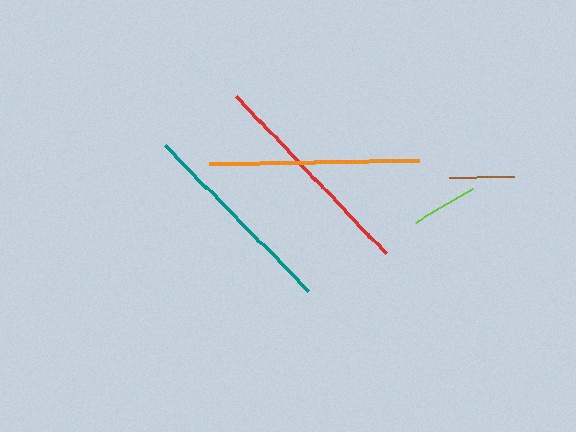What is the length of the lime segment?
The lime segment is approximately 65 pixels long.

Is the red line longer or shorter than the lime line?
The red line is longer than the lime line.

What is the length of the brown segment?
The brown segment is approximately 65 pixels long.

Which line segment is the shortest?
The brown line is the shortest at approximately 65 pixels.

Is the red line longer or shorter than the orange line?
The red line is longer than the orange line.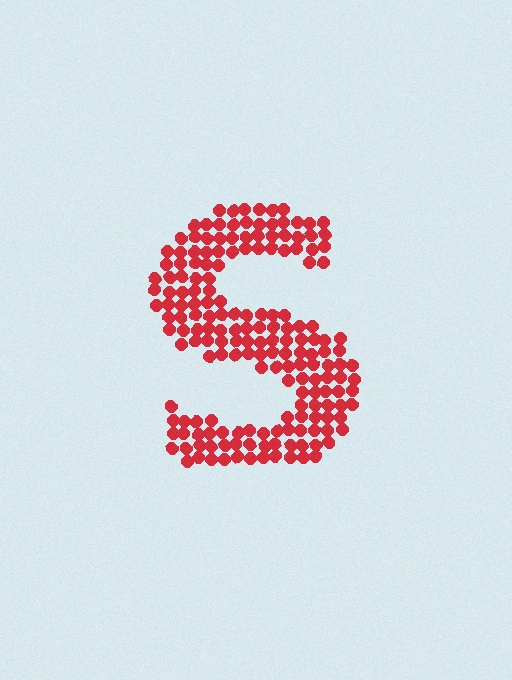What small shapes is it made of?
It is made of small circles.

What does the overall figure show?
The overall figure shows the letter S.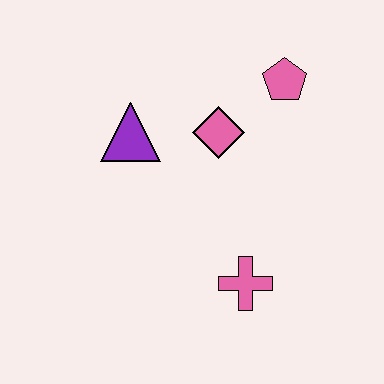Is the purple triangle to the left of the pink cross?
Yes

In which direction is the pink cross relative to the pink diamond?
The pink cross is below the pink diamond.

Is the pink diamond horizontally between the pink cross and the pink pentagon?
No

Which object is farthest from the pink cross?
The pink pentagon is farthest from the pink cross.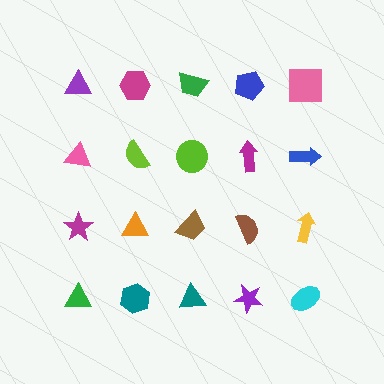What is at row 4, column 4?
A purple star.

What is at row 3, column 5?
A yellow arrow.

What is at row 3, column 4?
A brown semicircle.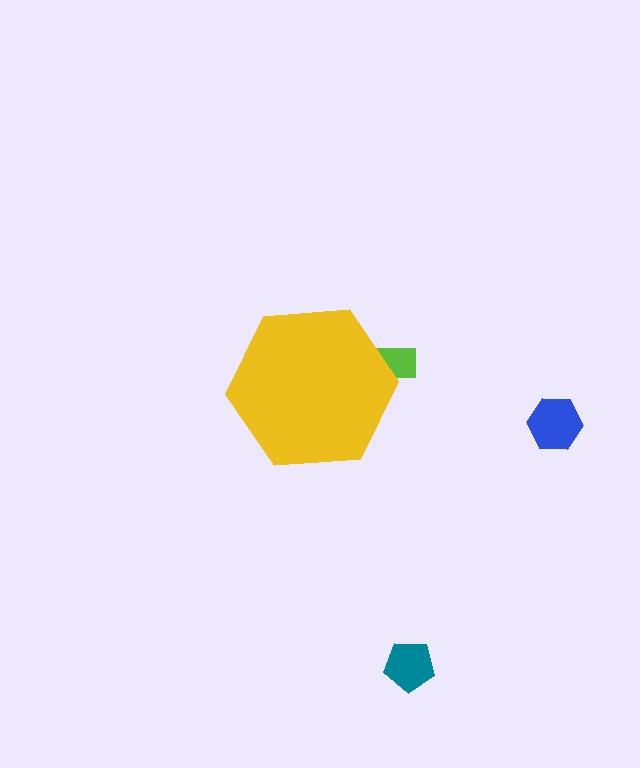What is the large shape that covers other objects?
A yellow hexagon.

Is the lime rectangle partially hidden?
Yes, the lime rectangle is partially hidden behind the yellow hexagon.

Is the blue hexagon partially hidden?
No, the blue hexagon is fully visible.